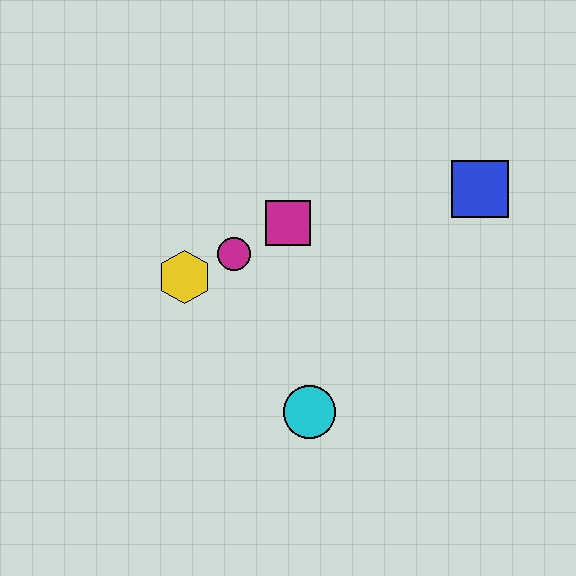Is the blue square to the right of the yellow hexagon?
Yes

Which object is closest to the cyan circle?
The magenta circle is closest to the cyan circle.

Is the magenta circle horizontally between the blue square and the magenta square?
No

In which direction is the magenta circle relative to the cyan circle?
The magenta circle is above the cyan circle.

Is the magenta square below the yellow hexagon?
No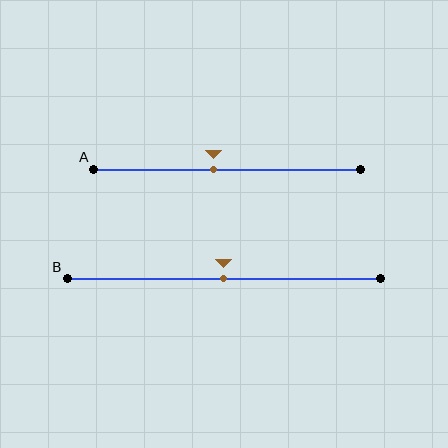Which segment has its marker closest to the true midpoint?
Segment B has its marker closest to the true midpoint.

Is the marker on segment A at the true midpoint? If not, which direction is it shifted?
No, the marker on segment A is shifted to the left by about 5% of the segment length.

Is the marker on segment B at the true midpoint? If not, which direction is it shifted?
Yes, the marker on segment B is at the true midpoint.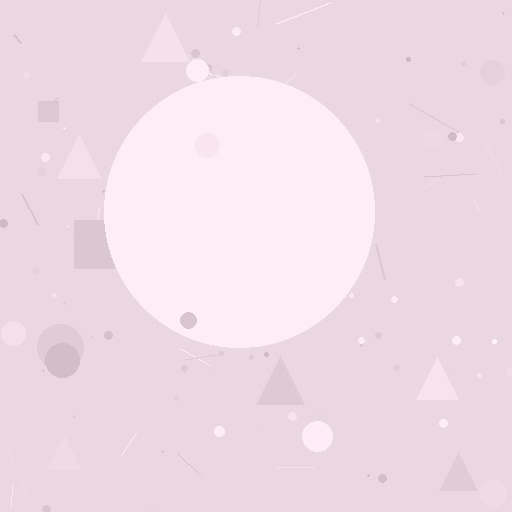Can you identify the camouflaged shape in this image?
The camouflaged shape is a circle.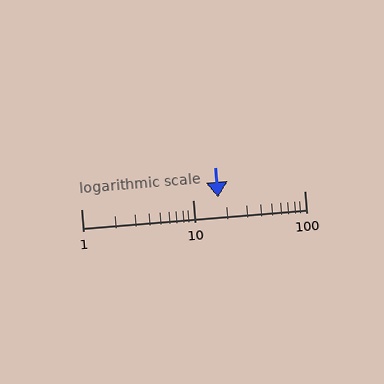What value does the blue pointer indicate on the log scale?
The pointer indicates approximately 17.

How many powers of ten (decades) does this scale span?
The scale spans 2 decades, from 1 to 100.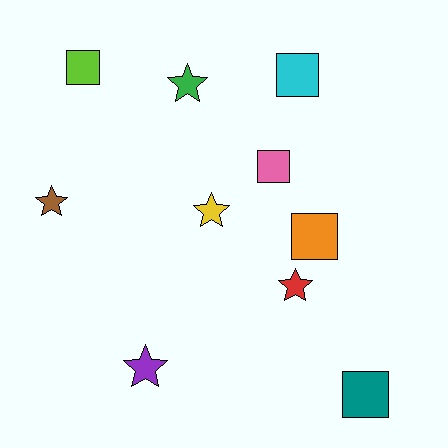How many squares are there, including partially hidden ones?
There are 5 squares.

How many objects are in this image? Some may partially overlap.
There are 10 objects.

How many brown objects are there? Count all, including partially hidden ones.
There is 1 brown object.